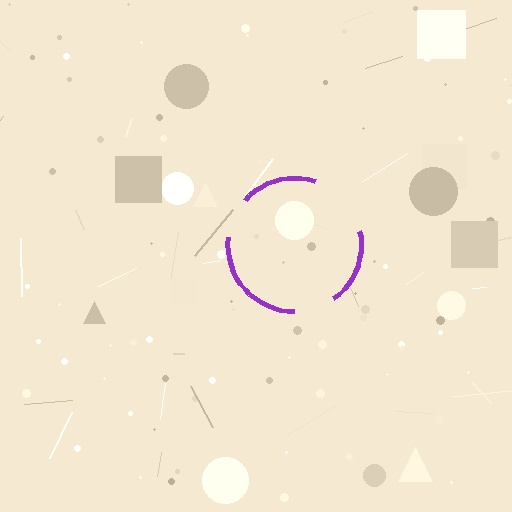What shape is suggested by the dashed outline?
The dashed outline suggests a circle.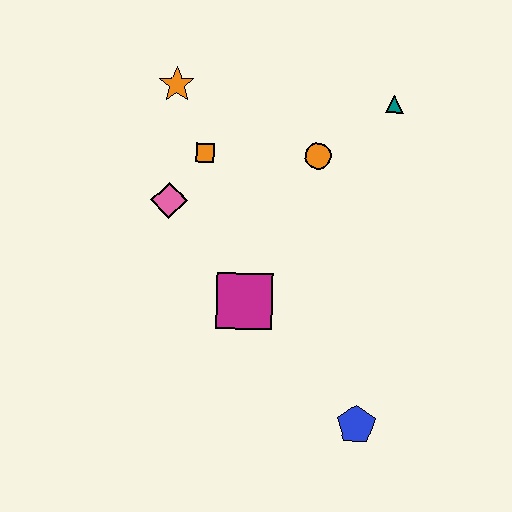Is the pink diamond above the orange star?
No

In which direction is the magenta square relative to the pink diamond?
The magenta square is below the pink diamond.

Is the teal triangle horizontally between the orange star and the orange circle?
No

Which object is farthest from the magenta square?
The teal triangle is farthest from the magenta square.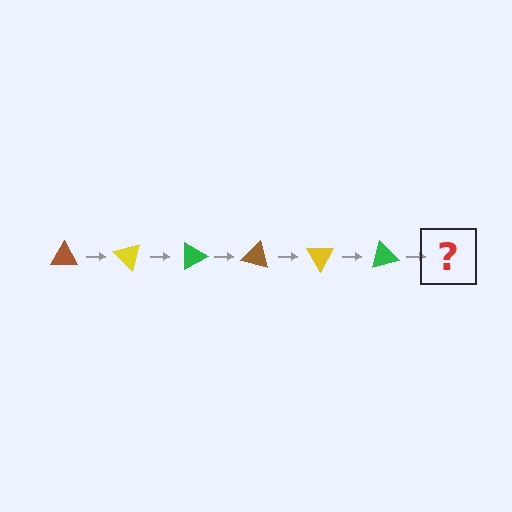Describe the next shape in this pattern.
It should be a brown triangle, rotated 270 degrees from the start.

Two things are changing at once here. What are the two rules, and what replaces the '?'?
The two rules are that it rotates 45 degrees each step and the color cycles through brown, yellow, and green. The '?' should be a brown triangle, rotated 270 degrees from the start.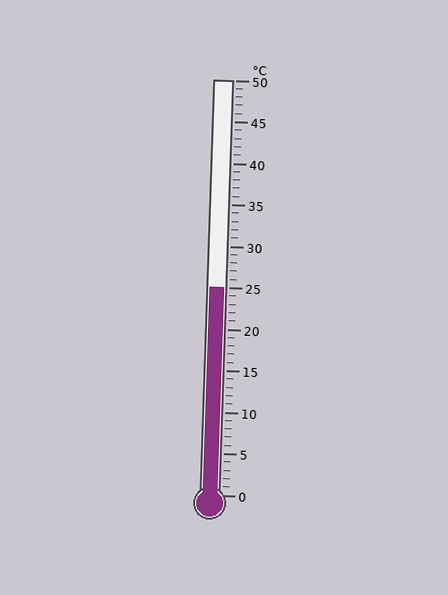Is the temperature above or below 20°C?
The temperature is above 20°C.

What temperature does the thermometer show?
The thermometer shows approximately 25°C.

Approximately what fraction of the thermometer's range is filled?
The thermometer is filled to approximately 50% of its range.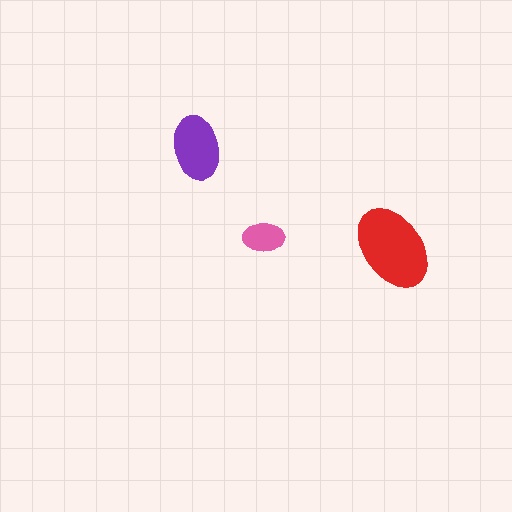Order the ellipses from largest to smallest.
the red one, the purple one, the pink one.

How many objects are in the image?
There are 3 objects in the image.